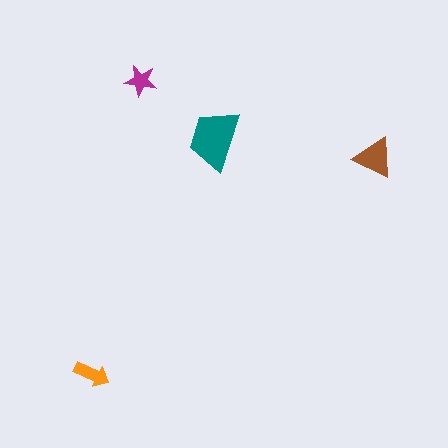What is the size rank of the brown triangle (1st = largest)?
2nd.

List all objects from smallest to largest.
The magenta star, the orange arrow, the brown triangle, the teal trapezoid.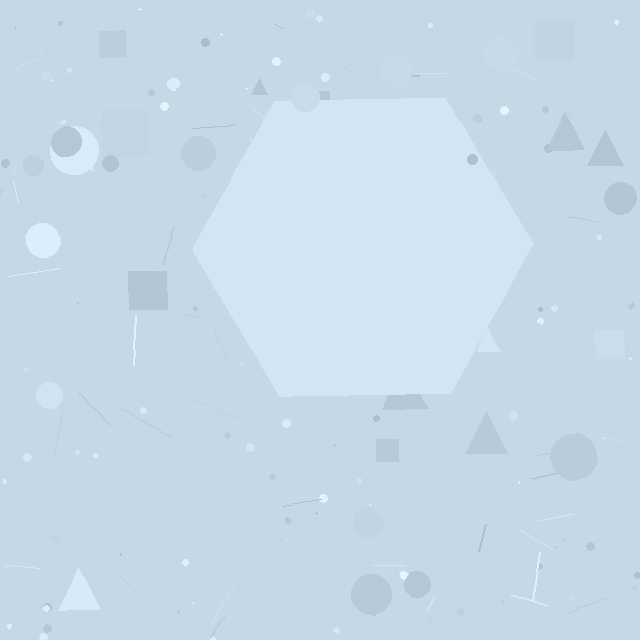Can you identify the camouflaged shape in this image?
The camouflaged shape is a hexagon.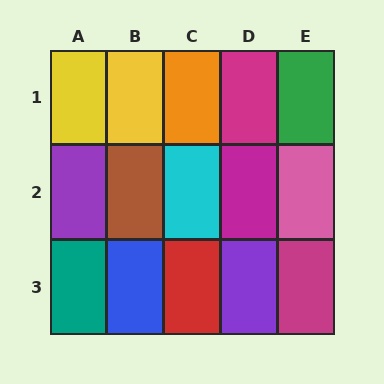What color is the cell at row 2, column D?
Magenta.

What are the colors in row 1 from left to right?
Yellow, yellow, orange, magenta, green.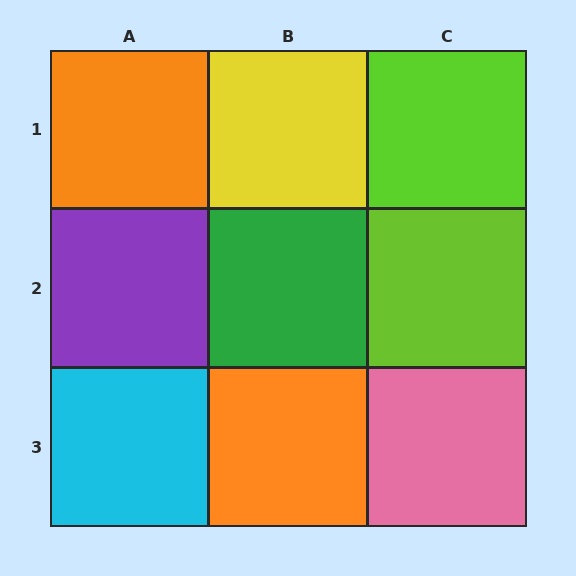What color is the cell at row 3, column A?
Cyan.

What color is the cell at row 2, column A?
Purple.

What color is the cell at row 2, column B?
Green.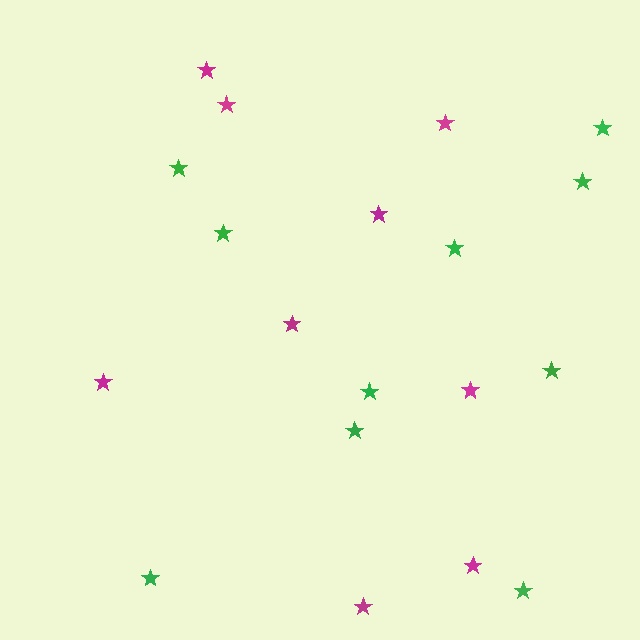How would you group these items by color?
There are 2 groups: one group of magenta stars (9) and one group of green stars (10).